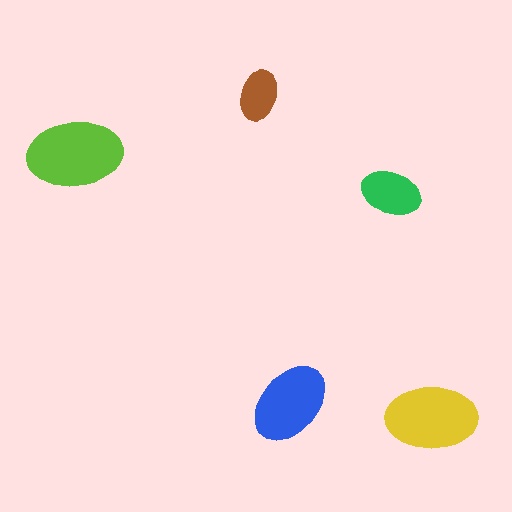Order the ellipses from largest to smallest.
the lime one, the yellow one, the blue one, the green one, the brown one.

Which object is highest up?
The brown ellipse is topmost.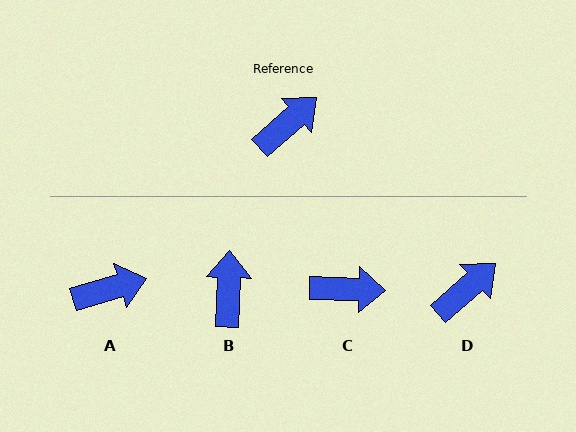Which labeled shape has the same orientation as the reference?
D.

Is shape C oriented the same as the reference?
No, it is off by about 44 degrees.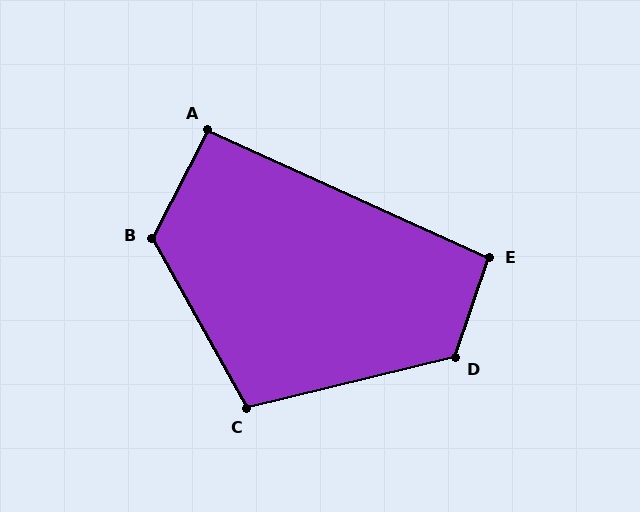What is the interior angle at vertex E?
Approximately 96 degrees (obtuse).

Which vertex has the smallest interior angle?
A, at approximately 93 degrees.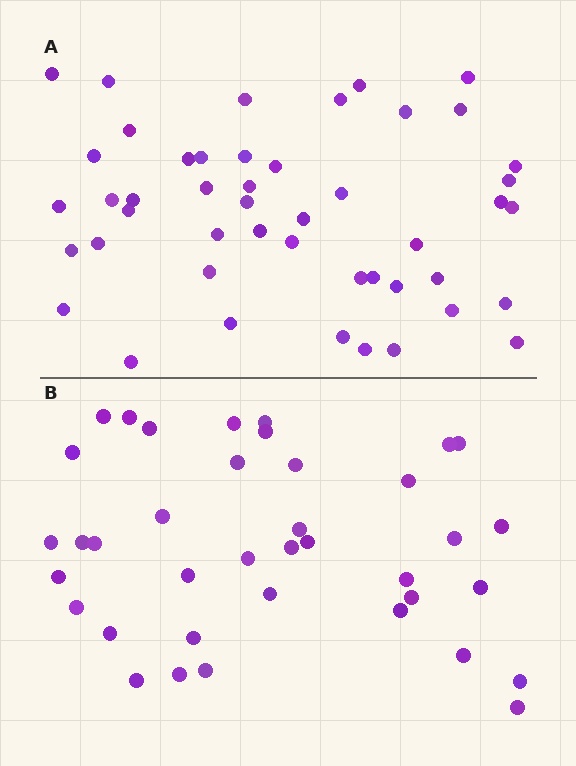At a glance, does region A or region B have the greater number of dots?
Region A (the top region) has more dots.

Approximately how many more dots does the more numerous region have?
Region A has roughly 8 or so more dots than region B.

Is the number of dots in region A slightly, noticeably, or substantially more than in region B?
Region A has only slightly more — the two regions are fairly close. The ratio is roughly 1.2 to 1.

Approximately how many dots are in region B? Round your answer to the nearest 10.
About 40 dots. (The exact count is 38, which rounds to 40.)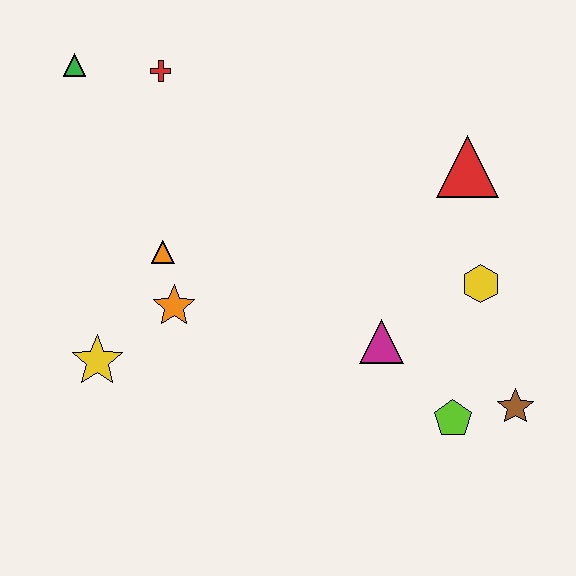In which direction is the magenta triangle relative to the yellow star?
The magenta triangle is to the right of the yellow star.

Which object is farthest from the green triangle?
The brown star is farthest from the green triangle.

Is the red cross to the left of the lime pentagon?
Yes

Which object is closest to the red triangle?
The yellow hexagon is closest to the red triangle.